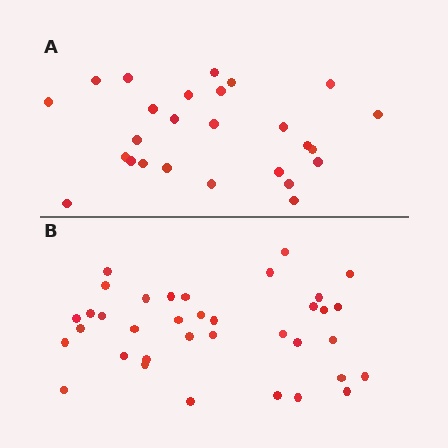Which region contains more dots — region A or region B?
Region B (the bottom region) has more dots.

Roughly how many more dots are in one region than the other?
Region B has roughly 10 or so more dots than region A.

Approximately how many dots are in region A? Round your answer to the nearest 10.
About 30 dots. (The exact count is 26, which rounds to 30.)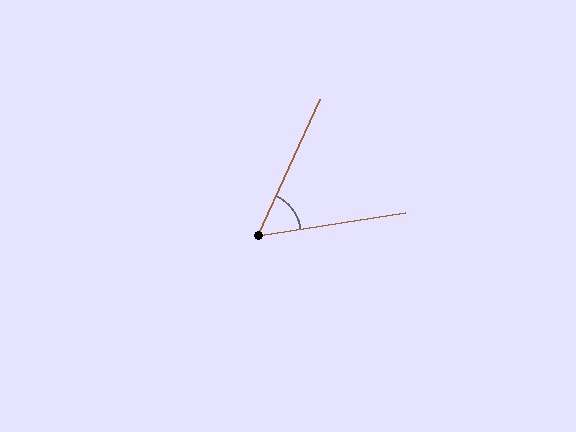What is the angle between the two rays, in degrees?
Approximately 57 degrees.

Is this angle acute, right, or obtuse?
It is acute.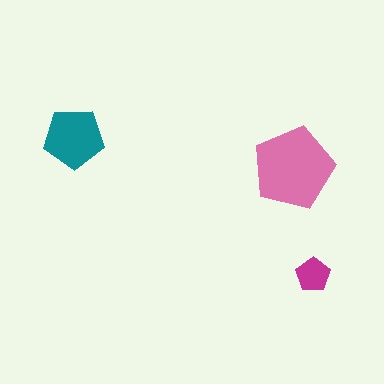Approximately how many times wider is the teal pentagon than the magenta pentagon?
About 2 times wider.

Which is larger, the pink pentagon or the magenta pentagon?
The pink one.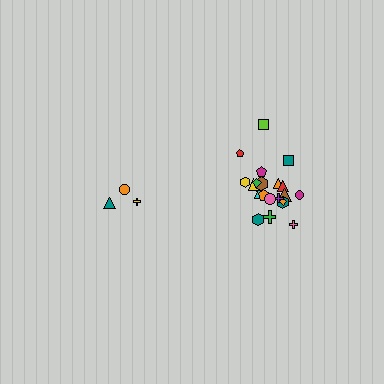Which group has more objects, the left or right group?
The right group.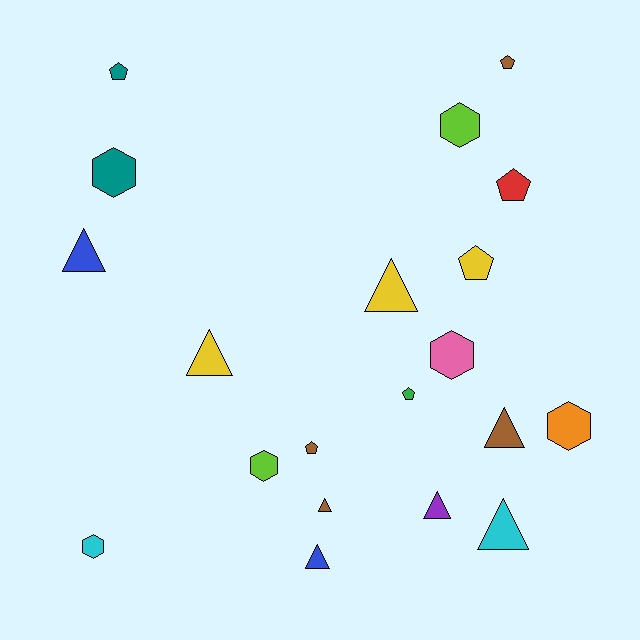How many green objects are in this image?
There is 1 green object.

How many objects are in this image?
There are 20 objects.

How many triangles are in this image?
There are 8 triangles.